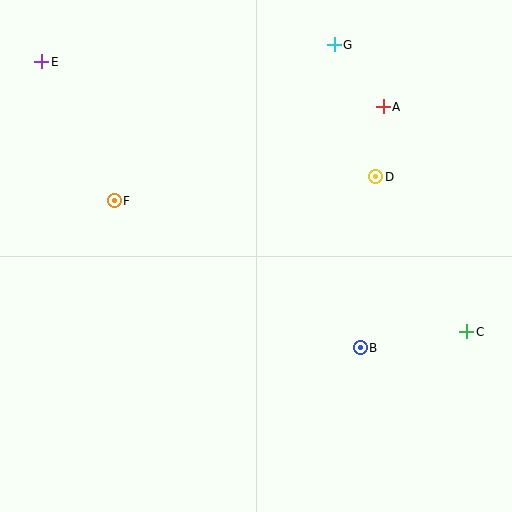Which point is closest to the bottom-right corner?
Point C is closest to the bottom-right corner.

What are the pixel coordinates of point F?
Point F is at (114, 201).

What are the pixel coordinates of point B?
Point B is at (360, 348).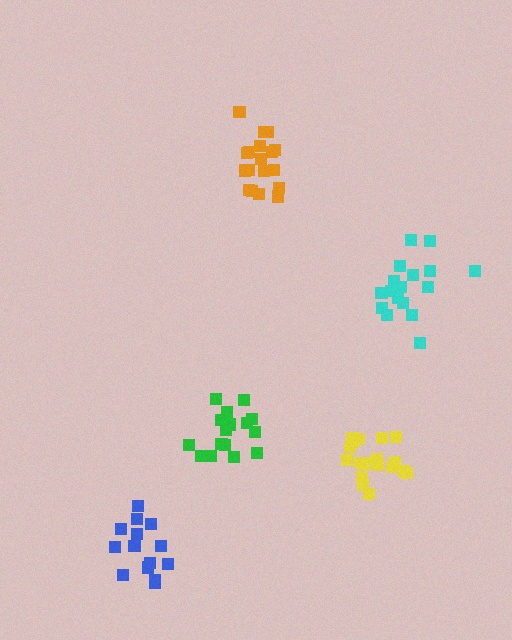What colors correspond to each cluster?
The clusters are colored: orange, yellow, cyan, green, blue.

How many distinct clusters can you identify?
There are 5 distinct clusters.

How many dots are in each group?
Group 1: 18 dots, Group 2: 18 dots, Group 3: 17 dots, Group 4: 16 dots, Group 5: 14 dots (83 total).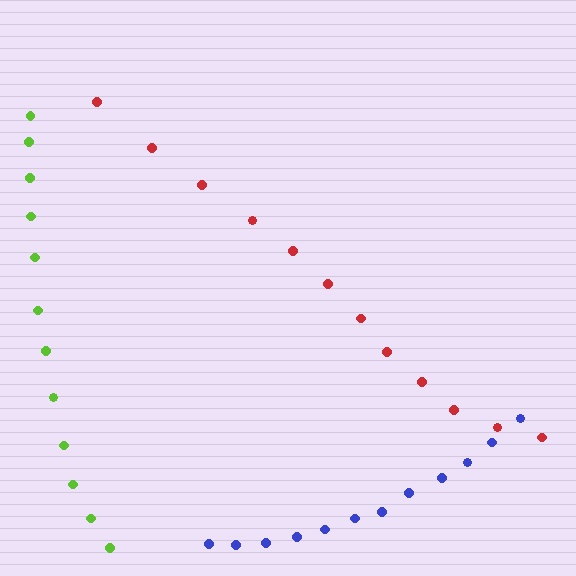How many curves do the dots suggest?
There are 3 distinct paths.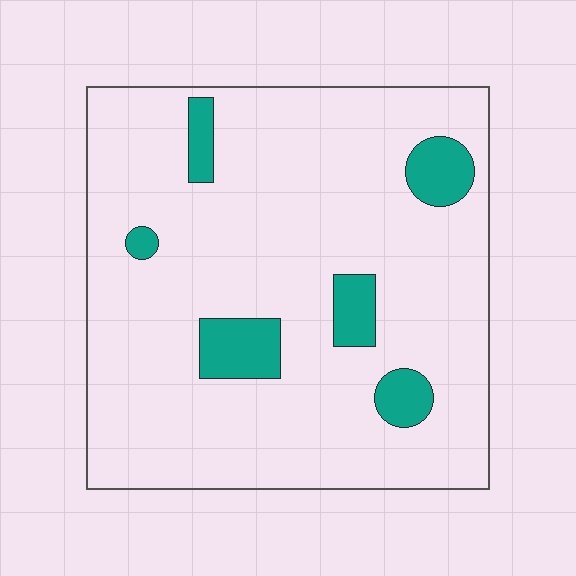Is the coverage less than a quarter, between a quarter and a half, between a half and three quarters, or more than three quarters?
Less than a quarter.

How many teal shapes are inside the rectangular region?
6.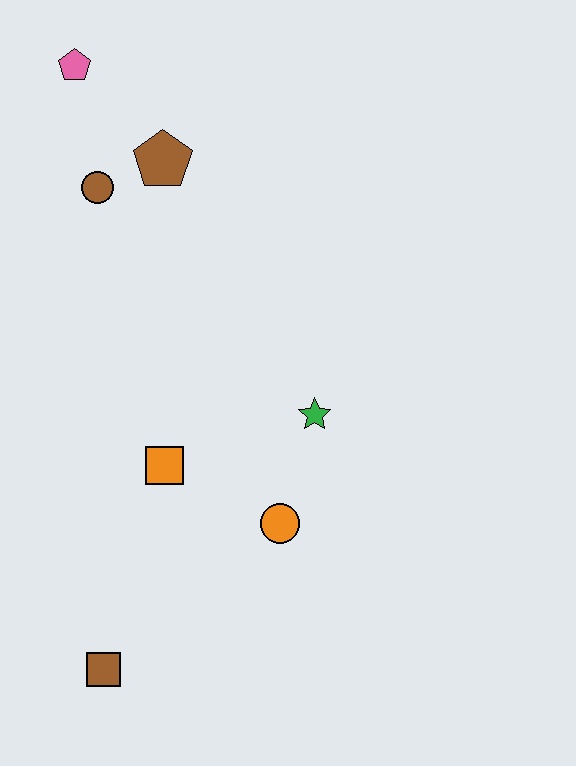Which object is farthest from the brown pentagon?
The brown square is farthest from the brown pentagon.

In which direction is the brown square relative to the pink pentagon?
The brown square is below the pink pentagon.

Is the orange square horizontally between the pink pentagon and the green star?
Yes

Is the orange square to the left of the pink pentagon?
No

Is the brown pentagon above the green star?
Yes